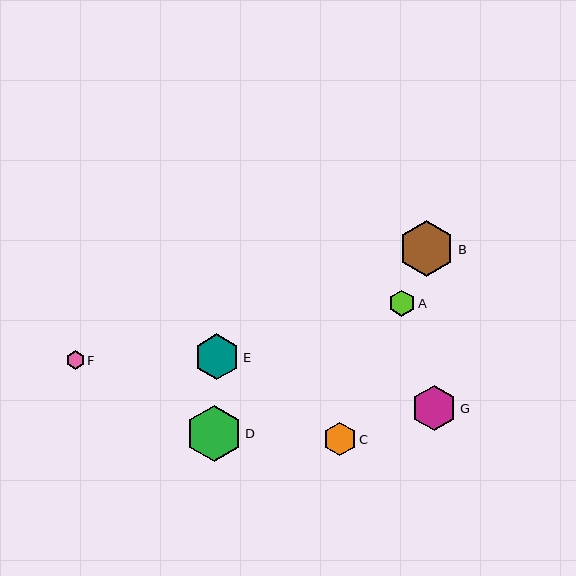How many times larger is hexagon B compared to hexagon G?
Hexagon B is approximately 1.2 times the size of hexagon G.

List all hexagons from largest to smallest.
From largest to smallest: D, B, E, G, C, A, F.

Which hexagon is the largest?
Hexagon D is the largest with a size of approximately 56 pixels.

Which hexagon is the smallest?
Hexagon F is the smallest with a size of approximately 19 pixels.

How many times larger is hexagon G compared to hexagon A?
Hexagon G is approximately 1.7 times the size of hexagon A.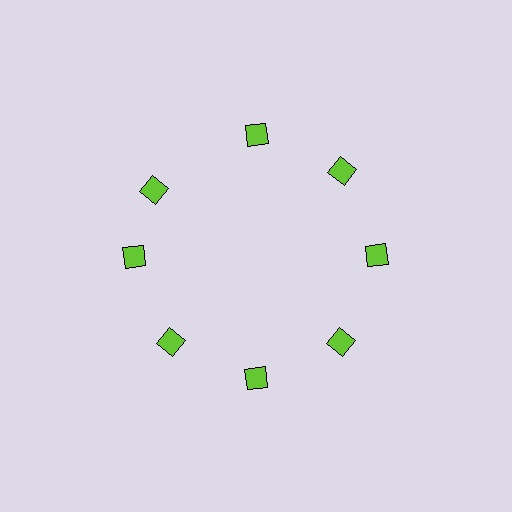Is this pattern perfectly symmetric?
No. The 8 lime diamonds are arranged in a ring, but one element near the 10 o'clock position is rotated out of alignment along the ring, breaking the 8-fold rotational symmetry.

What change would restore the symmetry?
The symmetry would be restored by rotating it back into even spacing with its neighbors so that all 8 diamonds sit at equal angles and equal distance from the center.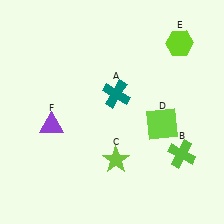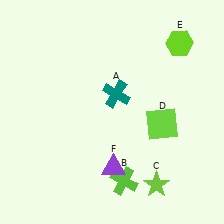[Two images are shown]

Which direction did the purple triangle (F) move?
The purple triangle (F) moved right.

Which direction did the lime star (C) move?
The lime star (C) moved right.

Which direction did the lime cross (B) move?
The lime cross (B) moved left.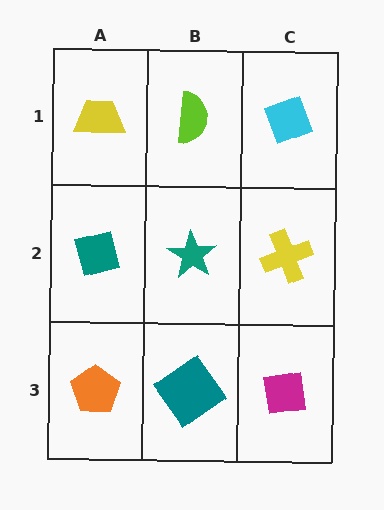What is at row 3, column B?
A teal diamond.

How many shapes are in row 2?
3 shapes.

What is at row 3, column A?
An orange pentagon.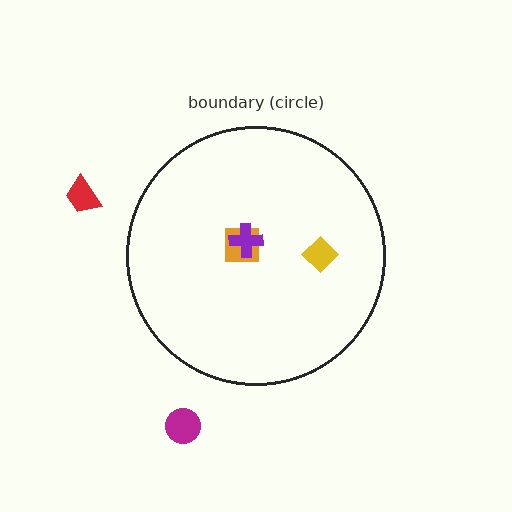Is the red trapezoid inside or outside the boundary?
Outside.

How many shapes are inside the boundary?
3 inside, 2 outside.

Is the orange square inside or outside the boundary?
Inside.